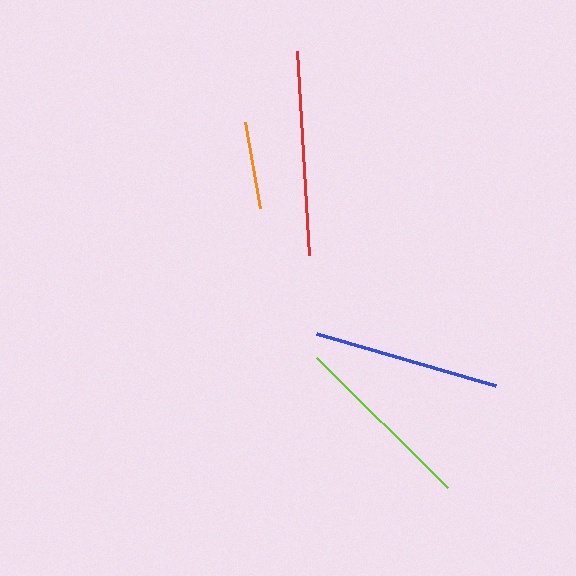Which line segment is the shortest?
The orange line is the shortest at approximately 88 pixels.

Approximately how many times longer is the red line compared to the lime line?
The red line is approximately 1.1 times the length of the lime line.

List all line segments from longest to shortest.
From longest to shortest: red, blue, lime, orange.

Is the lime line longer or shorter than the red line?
The red line is longer than the lime line.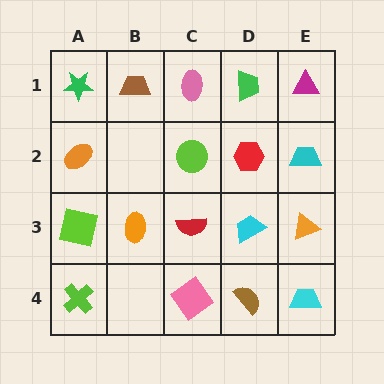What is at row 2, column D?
A red hexagon.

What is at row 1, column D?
A green trapezoid.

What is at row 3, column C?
A red semicircle.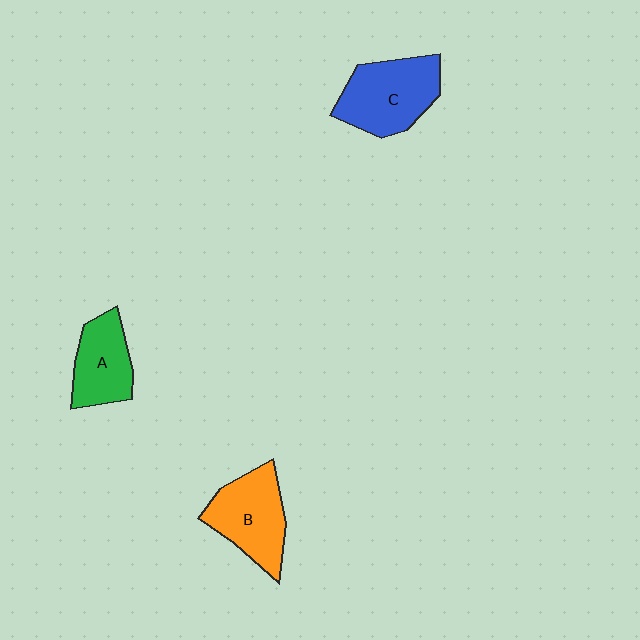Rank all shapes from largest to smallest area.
From largest to smallest: C (blue), B (orange), A (green).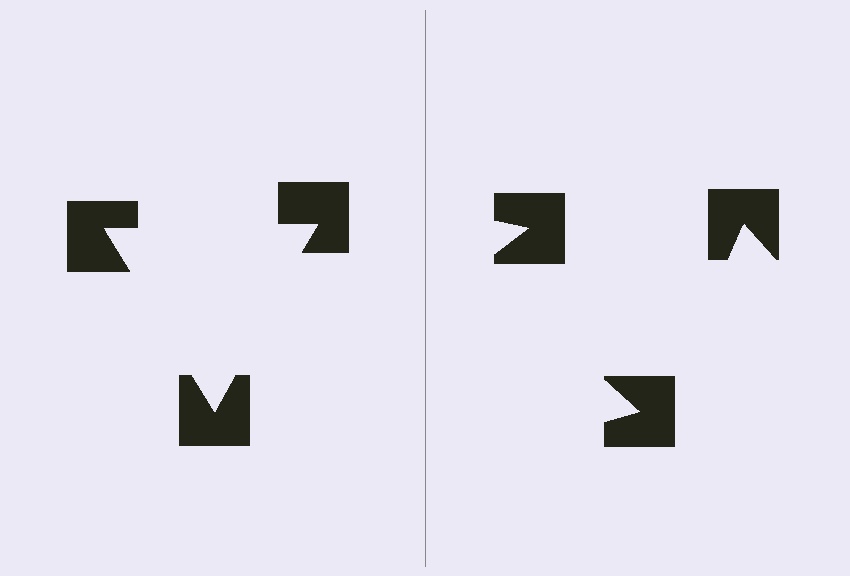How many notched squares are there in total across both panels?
6 — 3 on each side.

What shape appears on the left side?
An illusory triangle.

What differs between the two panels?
The notched squares are positioned identically on both sides; only the wedge orientations differ. On the left they align to a triangle; on the right they are misaligned.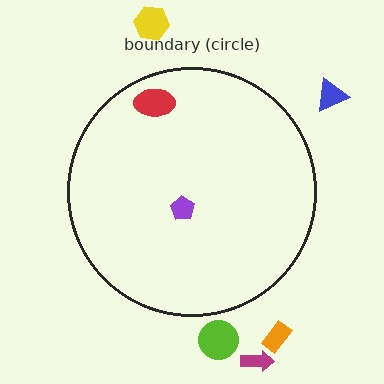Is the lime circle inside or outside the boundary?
Outside.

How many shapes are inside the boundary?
2 inside, 5 outside.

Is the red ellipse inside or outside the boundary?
Inside.